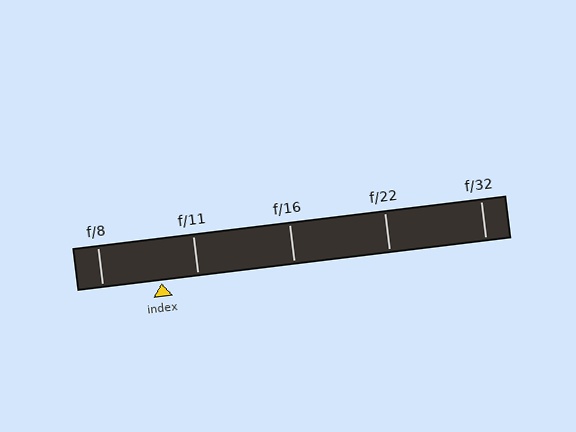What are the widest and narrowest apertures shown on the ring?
The widest aperture shown is f/8 and the narrowest is f/32.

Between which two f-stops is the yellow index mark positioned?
The index mark is between f/8 and f/11.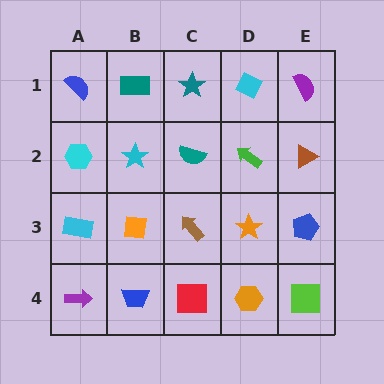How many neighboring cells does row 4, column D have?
3.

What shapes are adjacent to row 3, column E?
A brown triangle (row 2, column E), a lime square (row 4, column E), an orange star (row 3, column D).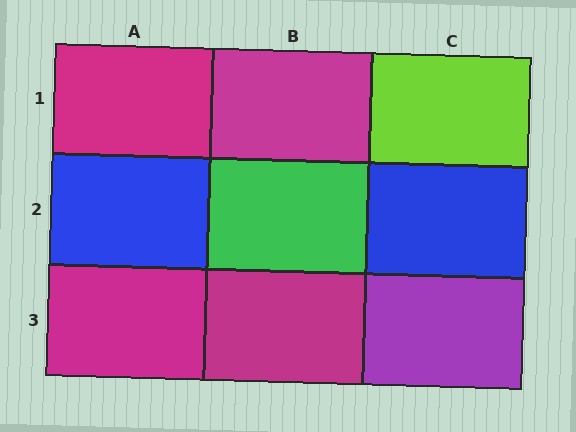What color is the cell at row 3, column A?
Magenta.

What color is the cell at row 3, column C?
Purple.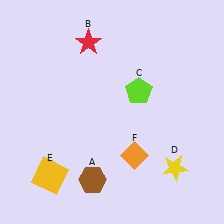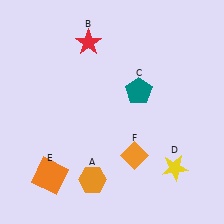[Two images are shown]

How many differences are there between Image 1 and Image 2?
There are 3 differences between the two images.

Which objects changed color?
A changed from brown to orange. C changed from lime to teal. E changed from yellow to orange.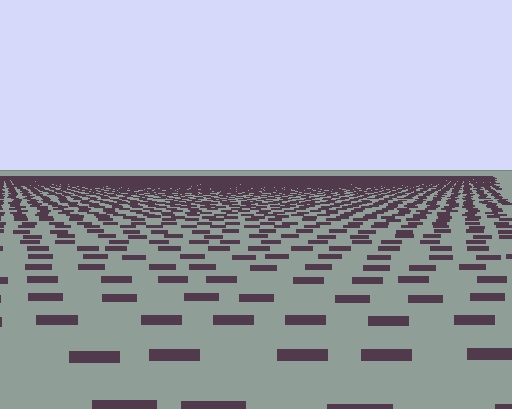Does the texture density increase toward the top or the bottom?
Density increases toward the top.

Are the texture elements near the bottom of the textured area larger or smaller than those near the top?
Larger. Near the bottom, elements are closer to the viewer and appear at a bigger on-screen size.